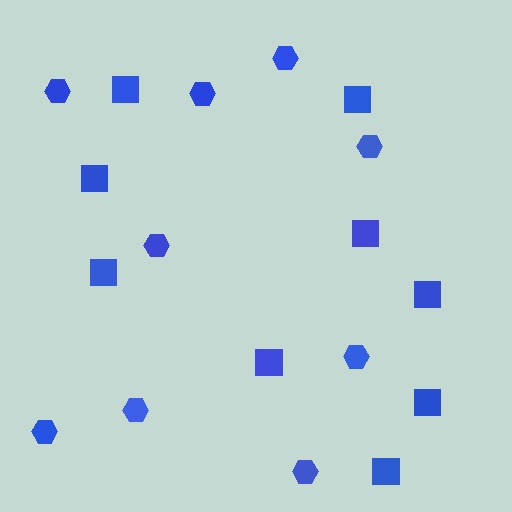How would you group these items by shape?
There are 2 groups: one group of squares (9) and one group of hexagons (9).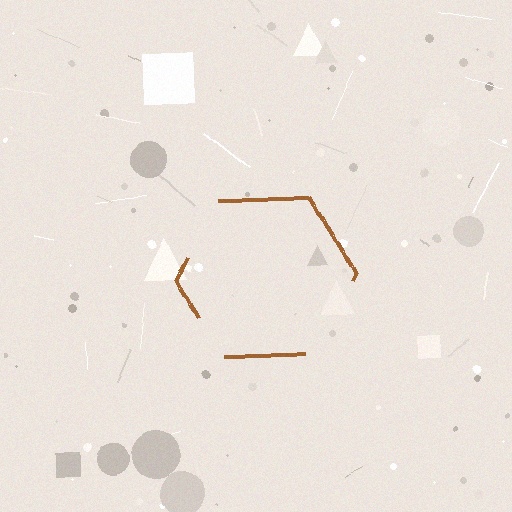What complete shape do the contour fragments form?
The contour fragments form a hexagon.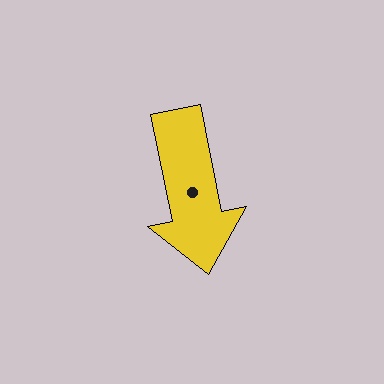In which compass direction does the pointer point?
South.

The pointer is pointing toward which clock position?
Roughly 6 o'clock.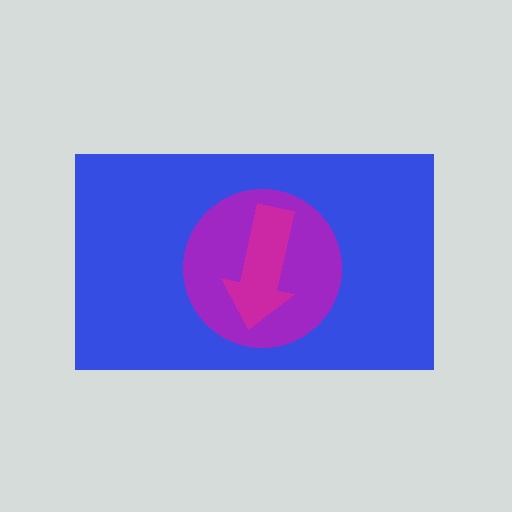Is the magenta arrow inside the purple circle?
Yes.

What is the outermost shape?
The blue rectangle.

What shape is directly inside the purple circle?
The magenta arrow.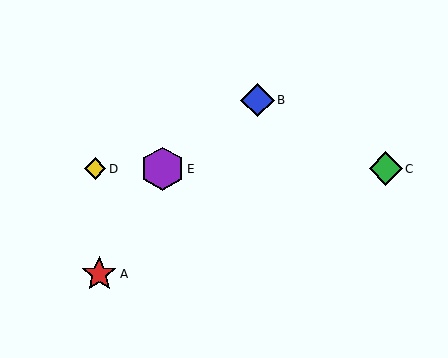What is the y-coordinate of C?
Object C is at y≈169.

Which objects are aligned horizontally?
Objects C, D, E are aligned horizontally.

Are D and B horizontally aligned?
No, D is at y≈169 and B is at y≈100.